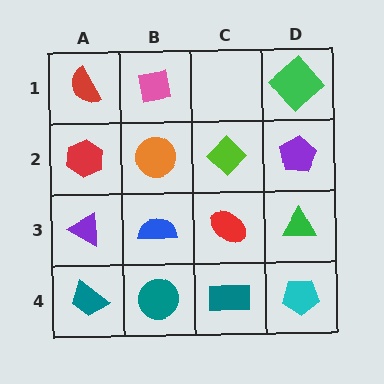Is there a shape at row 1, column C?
No, that cell is empty.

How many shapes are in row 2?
4 shapes.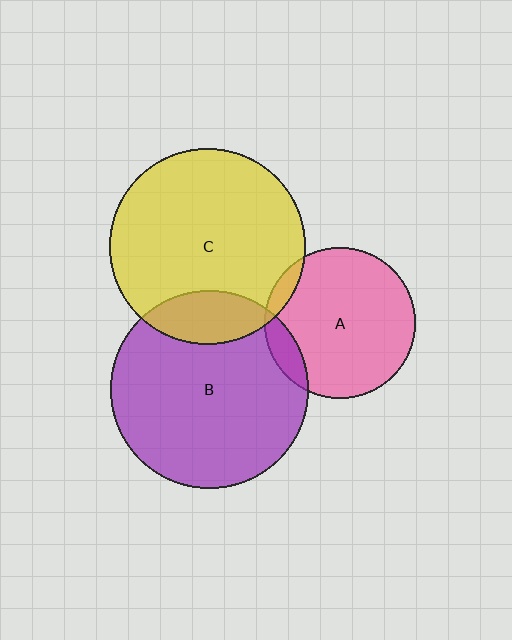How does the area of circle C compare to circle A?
Approximately 1.7 times.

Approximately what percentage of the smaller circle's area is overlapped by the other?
Approximately 10%.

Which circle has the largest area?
Circle B (purple).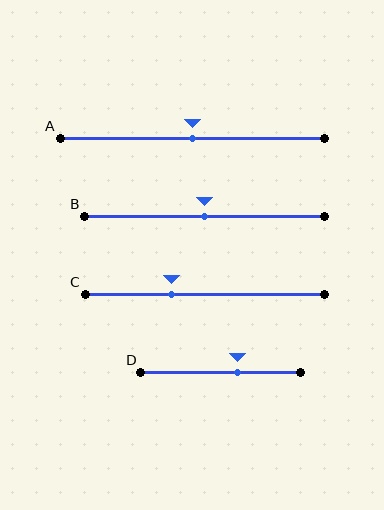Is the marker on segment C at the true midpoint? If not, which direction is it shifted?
No, the marker on segment C is shifted to the left by about 14% of the segment length.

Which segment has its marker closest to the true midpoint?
Segment A has its marker closest to the true midpoint.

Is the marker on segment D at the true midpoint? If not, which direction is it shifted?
No, the marker on segment D is shifted to the right by about 10% of the segment length.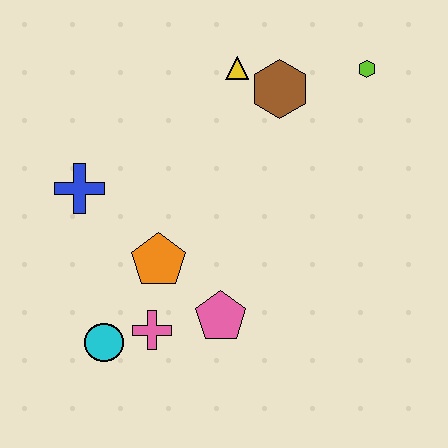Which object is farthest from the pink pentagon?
The lime hexagon is farthest from the pink pentagon.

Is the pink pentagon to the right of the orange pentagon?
Yes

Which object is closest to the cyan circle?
The pink cross is closest to the cyan circle.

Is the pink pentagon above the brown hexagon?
No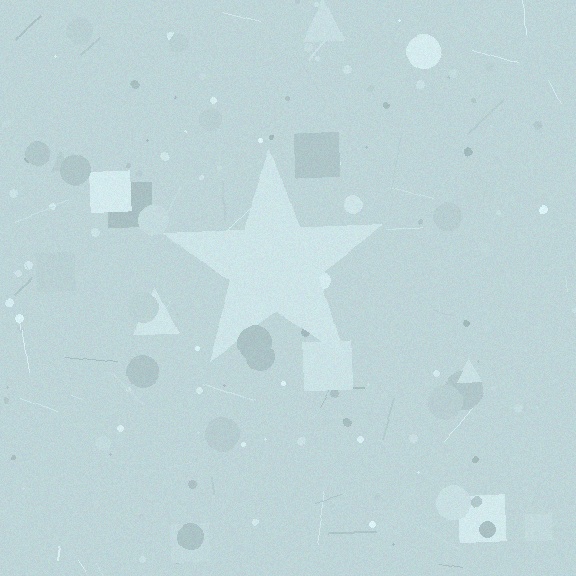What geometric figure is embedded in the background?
A star is embedded in the background.